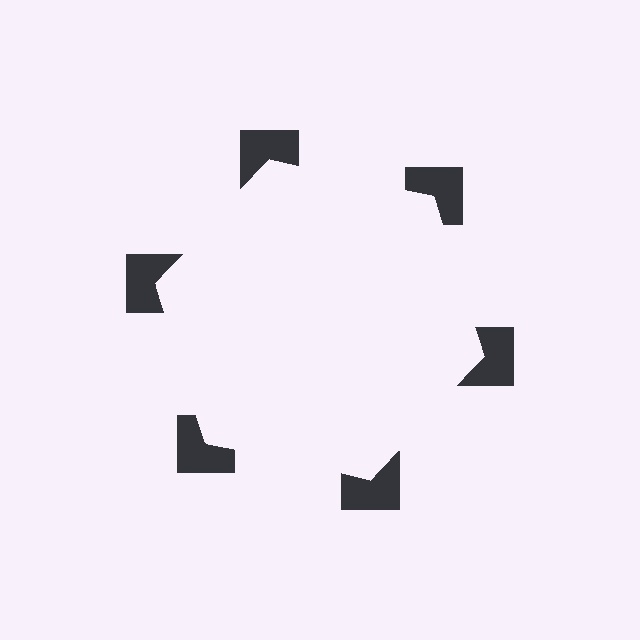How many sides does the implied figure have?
6 sides.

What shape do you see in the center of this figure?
An illusory hexagon — its edges are inferred from the aligned wedge cuts in the notched squares, not physically drawn.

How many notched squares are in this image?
There are 6 — one at each vertex of the illusory hexagon.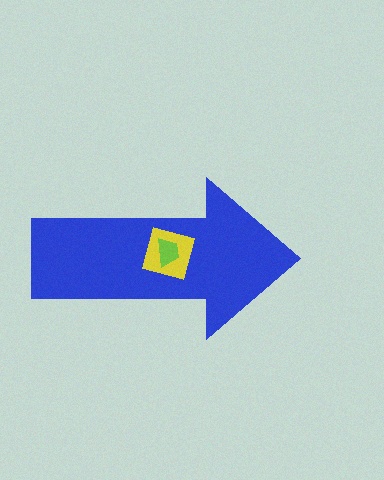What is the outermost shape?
The blue arrow.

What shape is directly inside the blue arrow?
The yellow square.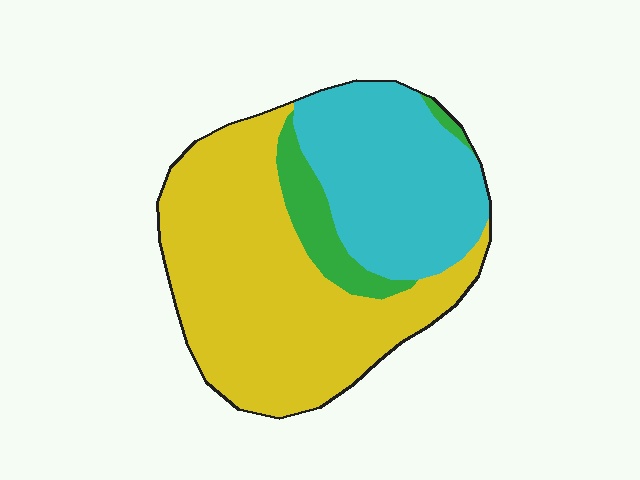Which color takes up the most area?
Yellow, at roughly 55%.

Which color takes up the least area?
Green, at roughly 10%.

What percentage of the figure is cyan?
Cyan takes up about one third (1/3) of the figure.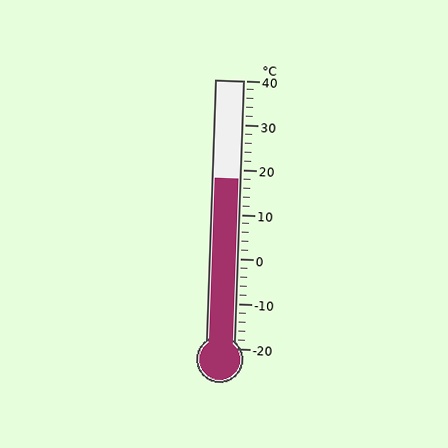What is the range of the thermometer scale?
The thermometer scale ranges from -20°C to 40°C.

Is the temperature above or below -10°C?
The temperature is above -10°C.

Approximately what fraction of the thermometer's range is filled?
The thermometer is filled to approximately 65% of its range.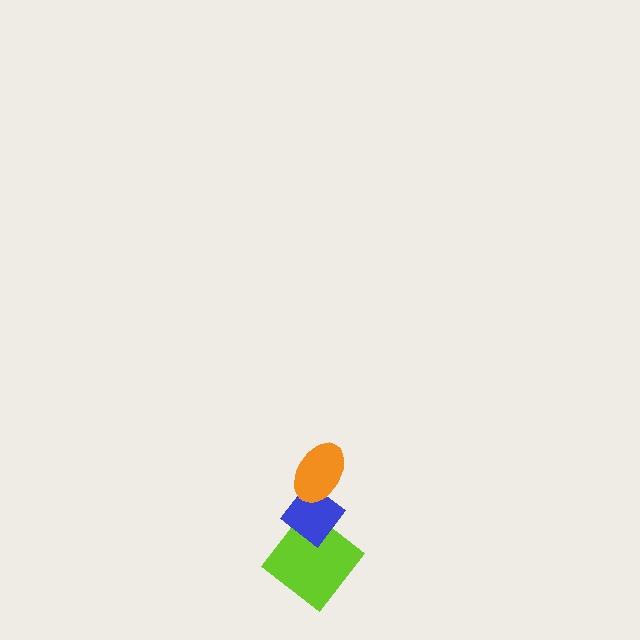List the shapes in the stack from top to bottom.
From top to bottom: the orange ellipse, the blue diamond, the lime diamond.